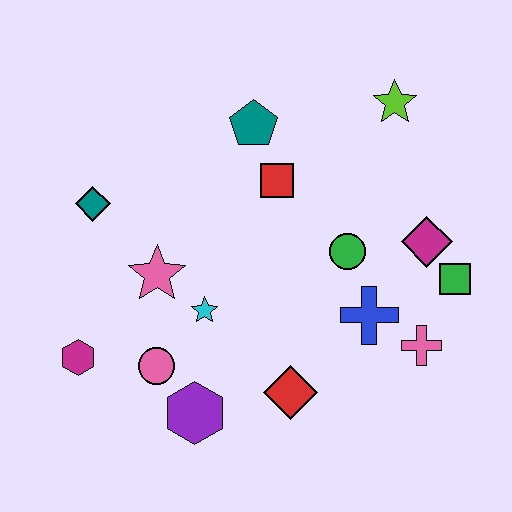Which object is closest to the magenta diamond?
The green square is closest to the magenta diamond.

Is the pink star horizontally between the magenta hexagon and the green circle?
Yes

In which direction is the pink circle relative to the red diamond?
The pink circle is to the left of the red diamond.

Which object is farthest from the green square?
The magenta hexagon is farthest from the green square.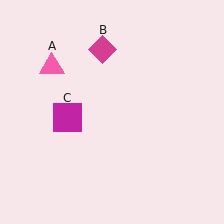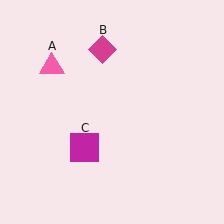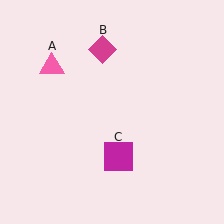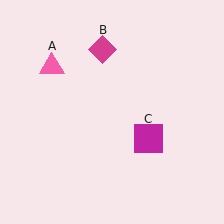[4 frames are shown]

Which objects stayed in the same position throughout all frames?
Pink triangle (object A) and magenta diamond (object B) remained stationary.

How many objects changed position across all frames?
1 object changed position: magenta square (object C).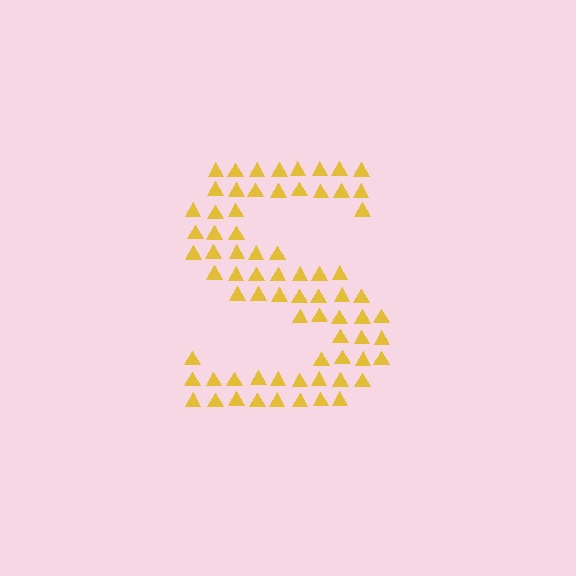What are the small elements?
The small elements are triangles.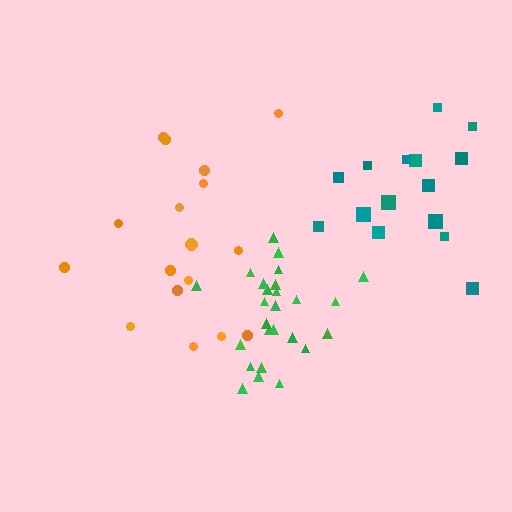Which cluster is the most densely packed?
Green.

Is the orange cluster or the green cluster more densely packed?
Green.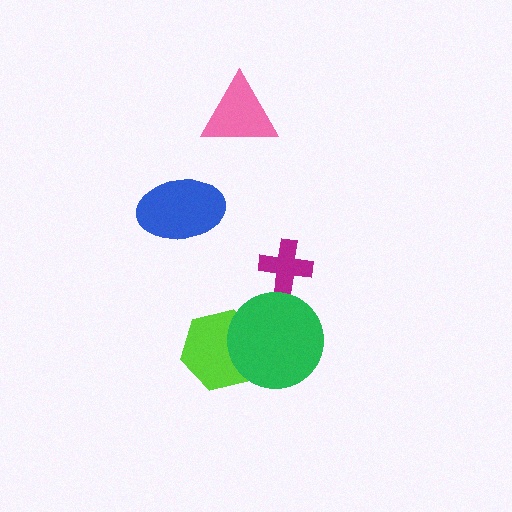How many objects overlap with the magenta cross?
0 objects overlap with the magenta cross.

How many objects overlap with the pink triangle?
0 objects overlap with the pink triangle.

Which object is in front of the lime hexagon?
The green circle is in front of the lime hexagon.